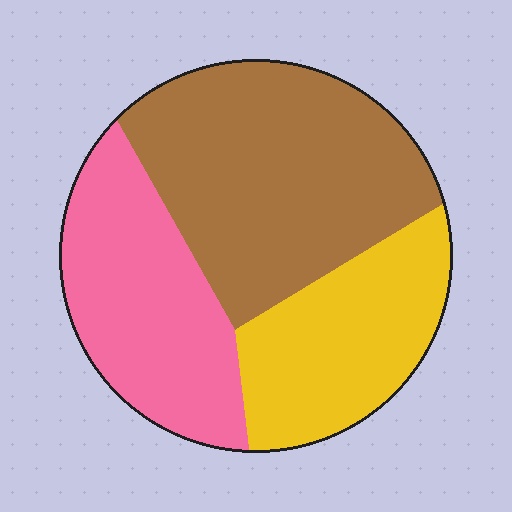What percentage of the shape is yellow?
Yellow covers about 25% of the shape.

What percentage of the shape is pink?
Pink covers about 30% of the shape.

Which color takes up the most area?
Brown, at roughly 45%.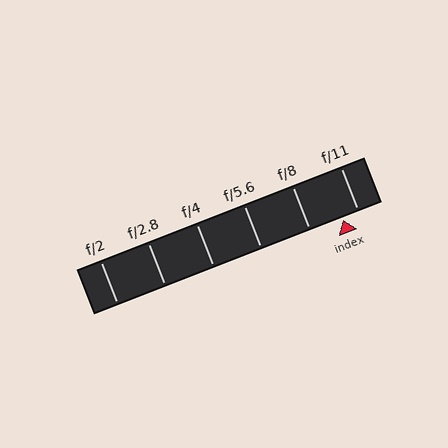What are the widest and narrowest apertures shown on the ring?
The widest aperture shown is f/2 and the narrowest is f/11.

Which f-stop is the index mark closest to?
The index mark is closest to f/11.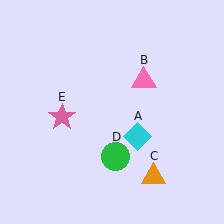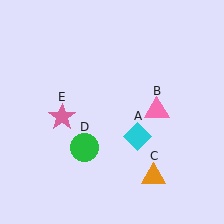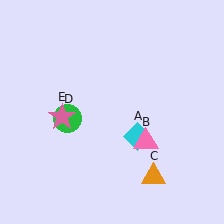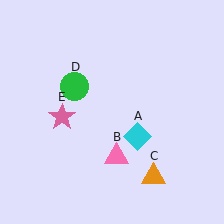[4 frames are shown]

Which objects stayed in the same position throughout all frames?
Cyan diamond (object A) and orange triangle (object C) and pink star (object E) remained stationary.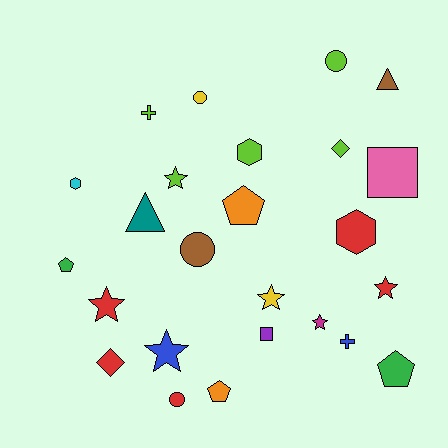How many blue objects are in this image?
There are 2 blue objects.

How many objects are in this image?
There are 25 objects.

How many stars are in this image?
There are 6 stars.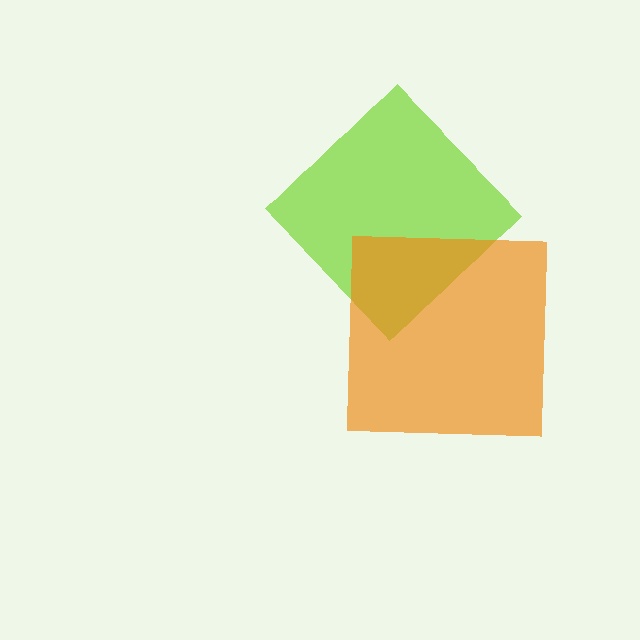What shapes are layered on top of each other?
The layered shapes are: a lime diamond, an orange square.